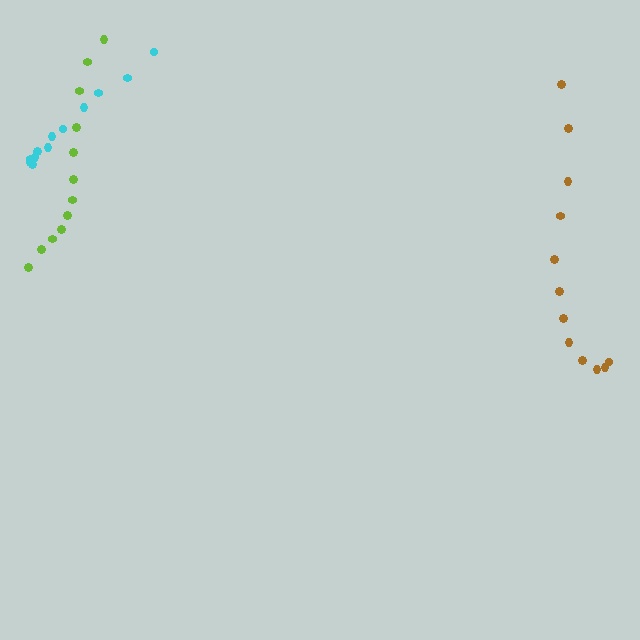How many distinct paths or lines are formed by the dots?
There are 3 distinct paths.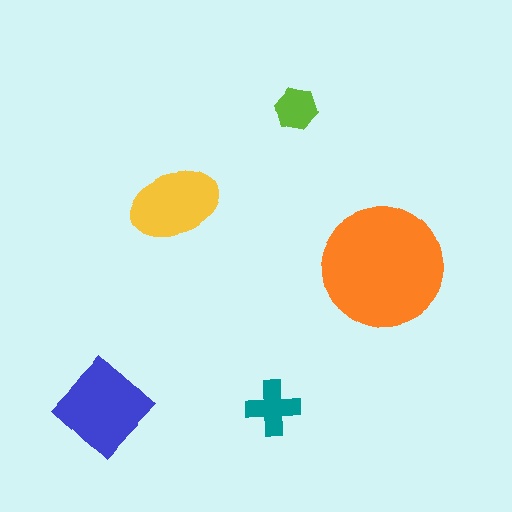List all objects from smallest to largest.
The lime hexagon, the teal cross, the yellow ellipse, the blue diamond, the orange circle.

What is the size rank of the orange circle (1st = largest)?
1st.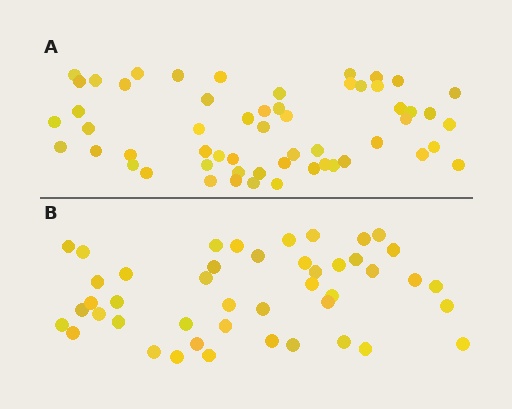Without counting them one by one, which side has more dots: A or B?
Region A (the top region) has more dots.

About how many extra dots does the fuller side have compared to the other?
Region A has roughly 12 or so more dots than region B.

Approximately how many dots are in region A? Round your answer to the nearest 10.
About 60 dots. (The exact count is 56, which rounds to 60.)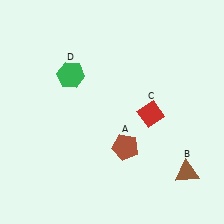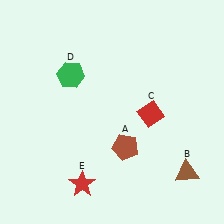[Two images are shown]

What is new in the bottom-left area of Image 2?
A red star (E) was added in the bottom-left area of Image 2.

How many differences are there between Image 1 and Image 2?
There is 1 difference between the two images.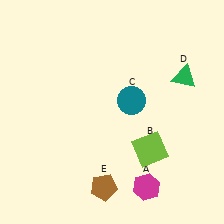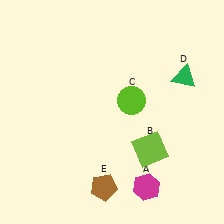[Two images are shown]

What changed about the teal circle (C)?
In Image 1, C is teal. In Image 2, it changed to lime.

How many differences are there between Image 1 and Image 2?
There is 1 difference between the two images.